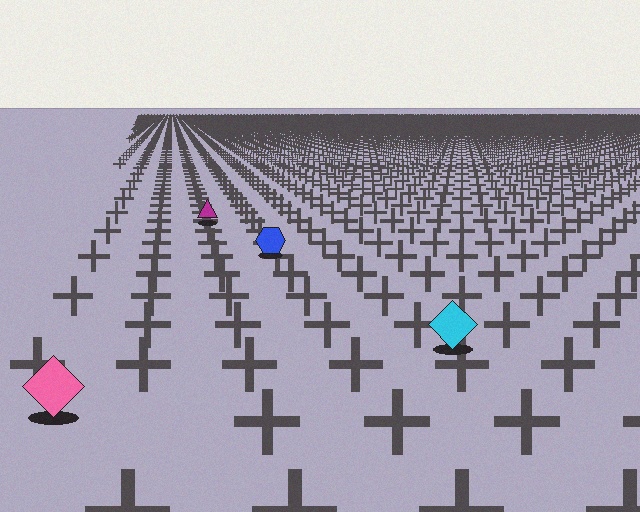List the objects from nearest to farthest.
From nearest to farthest: the pink diamond, the cyan diamond, the blue hexagon, the magenta triangle.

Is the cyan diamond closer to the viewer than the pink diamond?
No. The pink diamond is closer — you can tell from the texture gradient: the ground texture is coarser near it.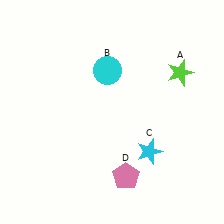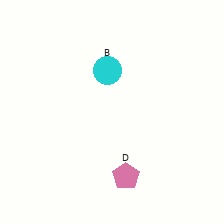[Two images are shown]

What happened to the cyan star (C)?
The cyan star (C) was removed in Image 2. It was in the bottom-right area of Image 1.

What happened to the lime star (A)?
The lime star (A) was removed in Image 2. It was in the top-right area of Image 1.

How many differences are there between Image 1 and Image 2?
There are 2 differences between the two images.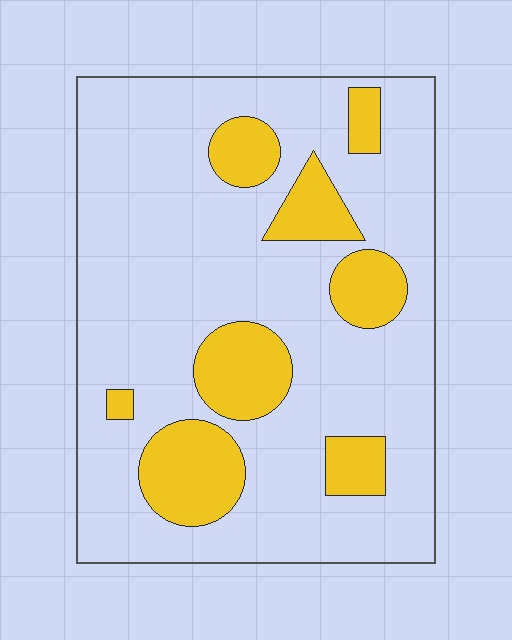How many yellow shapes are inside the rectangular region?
8.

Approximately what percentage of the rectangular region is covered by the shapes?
Approximately 20%.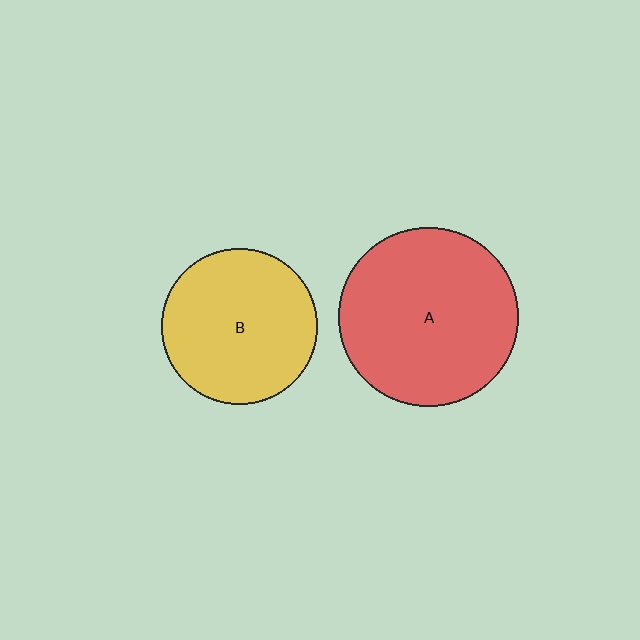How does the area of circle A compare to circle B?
Approximately 1.3 times.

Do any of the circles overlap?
No, none of the circles overlap.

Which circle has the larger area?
Circle A (red).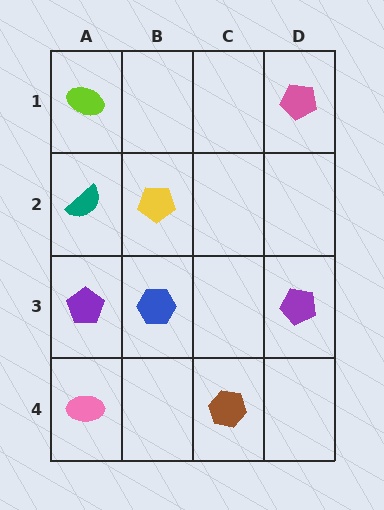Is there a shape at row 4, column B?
No, that cell is empty.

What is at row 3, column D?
A purple pentagon.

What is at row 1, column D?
A pink pentagon.